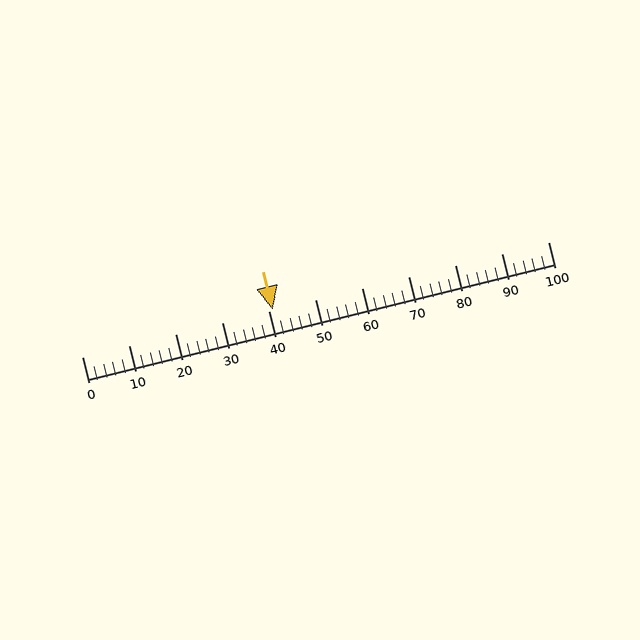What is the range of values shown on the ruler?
The ruler shows values from 0 to 100.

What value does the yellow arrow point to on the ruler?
The yellow arrow points to approximately 41.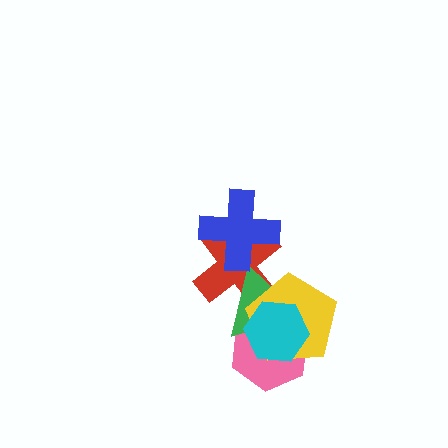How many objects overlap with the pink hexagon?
3 objects overlap with the pink hexagon.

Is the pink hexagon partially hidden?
Yes, it is partially covered by another shape.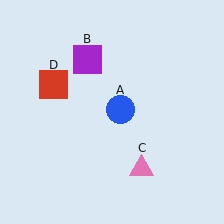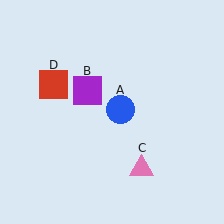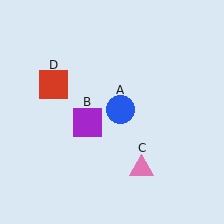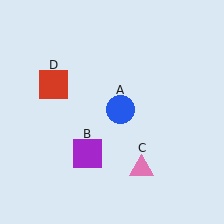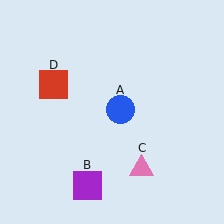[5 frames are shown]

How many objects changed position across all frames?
1 object changed position: purple square (object B).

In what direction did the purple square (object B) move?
The purple square (object B) moved down.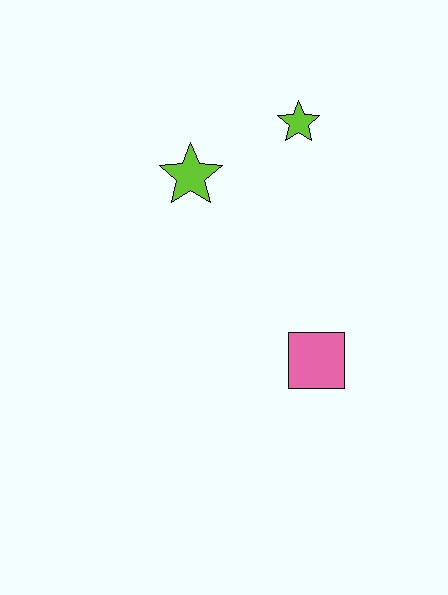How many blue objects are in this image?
There are no blue objects.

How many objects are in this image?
There are 3 objects.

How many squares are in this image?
There is 1 square.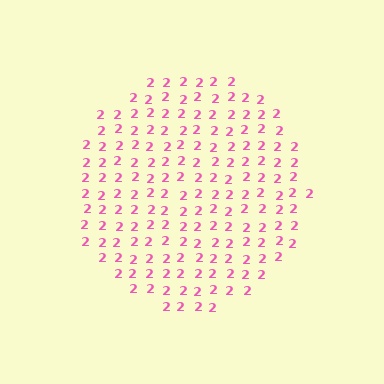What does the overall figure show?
The overall figure shows a circle.